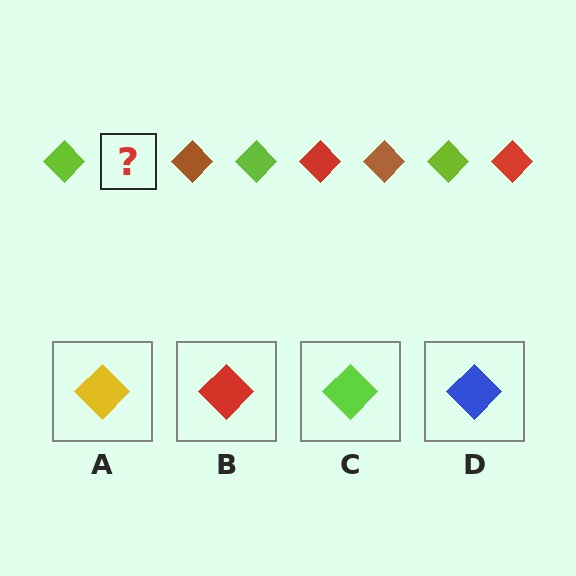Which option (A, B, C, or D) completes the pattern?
B.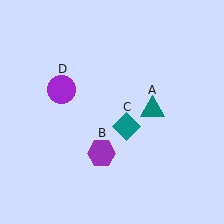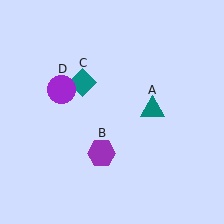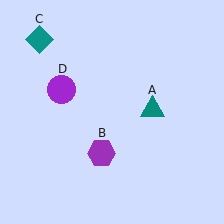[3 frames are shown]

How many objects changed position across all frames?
1 object changed position: teal diamond (object C).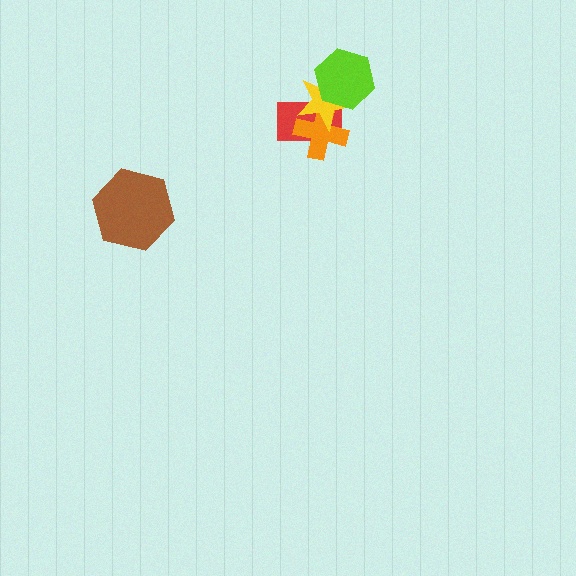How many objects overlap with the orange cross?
2 objects overlap with the orange cross.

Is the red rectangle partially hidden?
Yes, it is partially covered by another shape.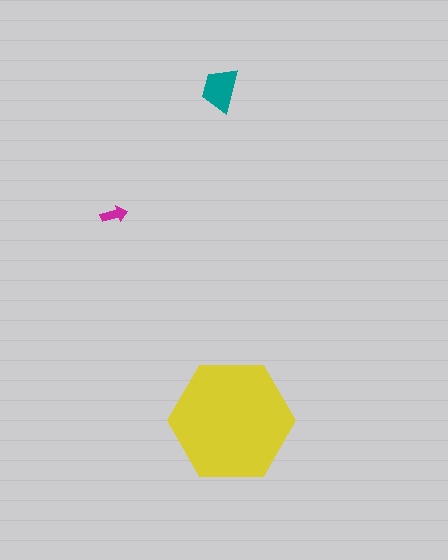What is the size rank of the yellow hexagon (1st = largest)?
1st.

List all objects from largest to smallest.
The yellow hexagon, the teal trapezoid, the magenta arrow.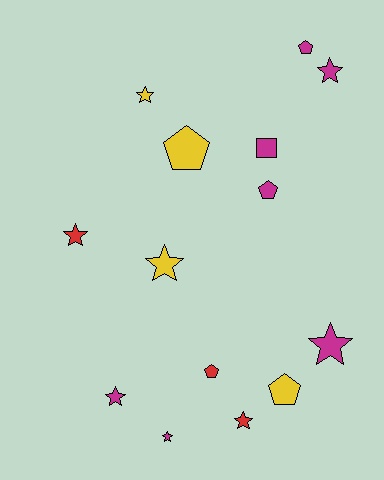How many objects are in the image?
There are 14 objects.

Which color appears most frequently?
Magenta, with 7 objects.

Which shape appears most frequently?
Star, with 8 objects.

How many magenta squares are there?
There is 1 magenta square.